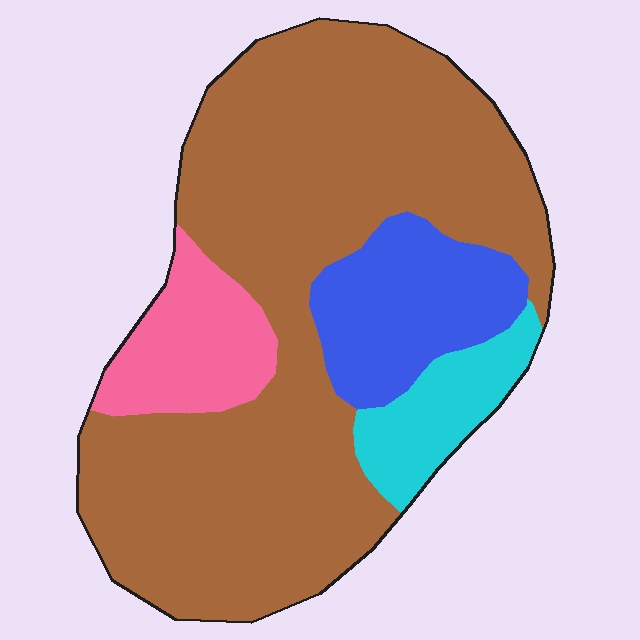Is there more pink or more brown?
Brown.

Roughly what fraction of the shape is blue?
Blue covers 14% of the shape.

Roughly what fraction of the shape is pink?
Pink takes up about one tenth (1/10) of the shape.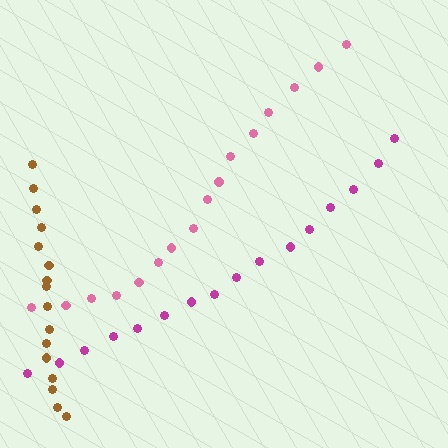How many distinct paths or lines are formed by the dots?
There are 3 distinct paths.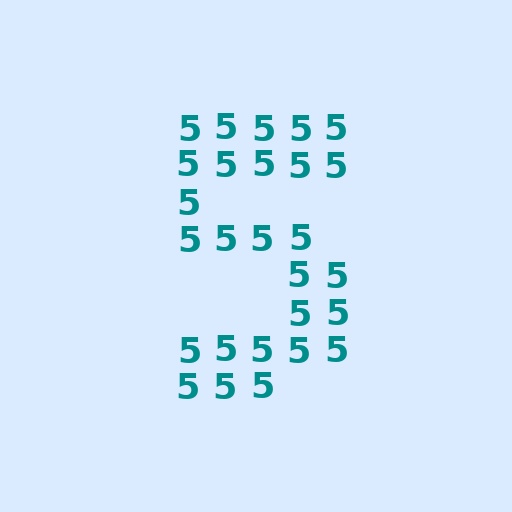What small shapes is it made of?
It is made of small digit 5's.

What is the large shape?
The large shape is the digit 5.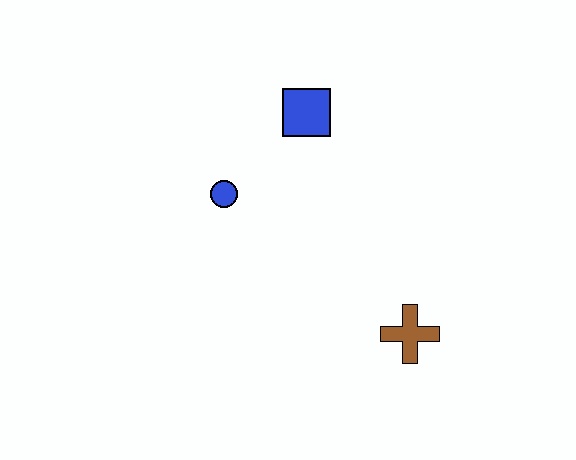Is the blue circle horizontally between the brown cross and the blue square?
No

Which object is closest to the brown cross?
The blue circle is closest to the brown cross.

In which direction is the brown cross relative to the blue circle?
The brown cross is to the right of the blue circle.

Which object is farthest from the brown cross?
The blue square is farthest from the brown cross.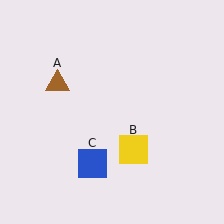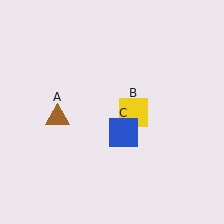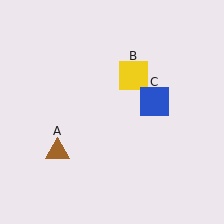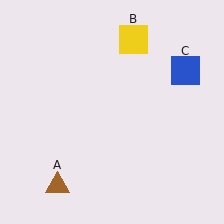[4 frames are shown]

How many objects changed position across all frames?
3 objects changed position: brown triangle (object A), yellow square (object B), blue square (object C).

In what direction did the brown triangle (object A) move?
The brown triangle (object A) moved down.